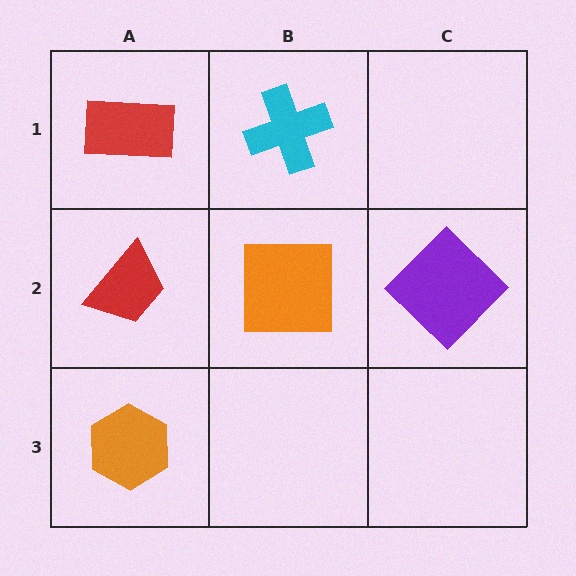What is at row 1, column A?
A red rectangle.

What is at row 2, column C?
A purple diamond.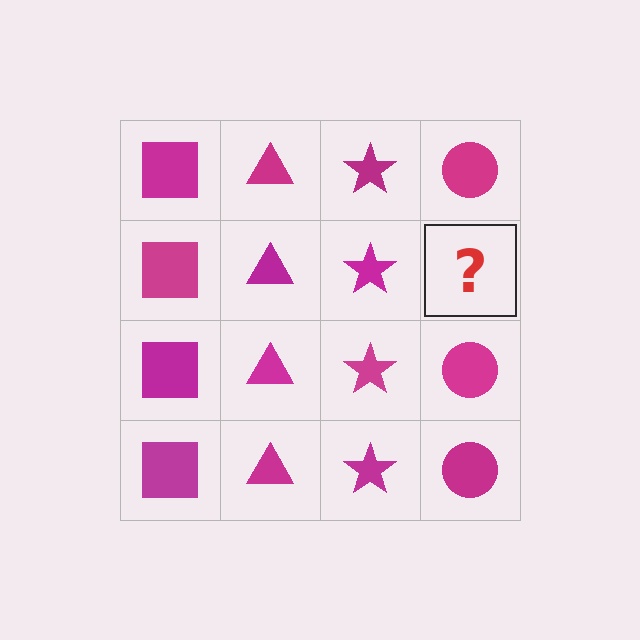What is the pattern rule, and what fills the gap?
The rule is that each column has a consistent shape. The gap should be filled with a magenta circle.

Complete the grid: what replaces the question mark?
The question mark should be replaced with a magenta circle.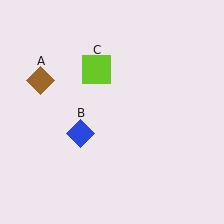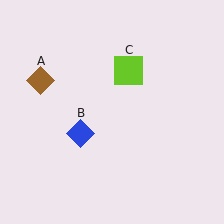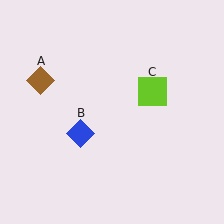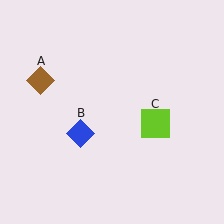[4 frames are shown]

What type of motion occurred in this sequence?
The lime square (object C) rotated clockwise around the center of the scene.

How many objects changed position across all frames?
1 object changed position: lime square (object C).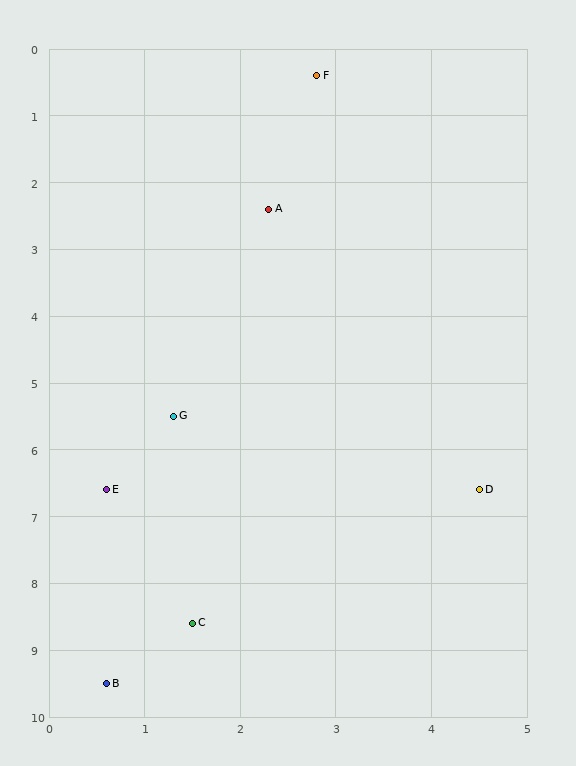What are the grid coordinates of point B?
Point B is at approximately (0.6, 9.5).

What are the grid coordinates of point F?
Point F is at approximately (2.8, 0.4).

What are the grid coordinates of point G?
Point G is at approximately (1.3, 5.5).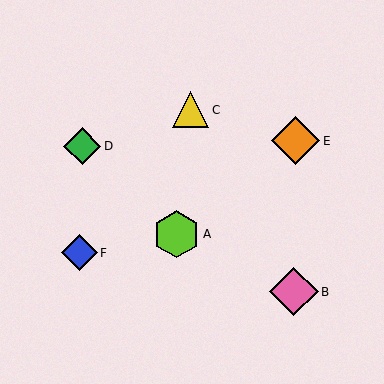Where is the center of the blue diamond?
The center of the blue diamond is at (79, 253).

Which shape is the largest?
The orange diamond (labeled E) is the largest.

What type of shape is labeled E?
Shape E is an orange diamond.